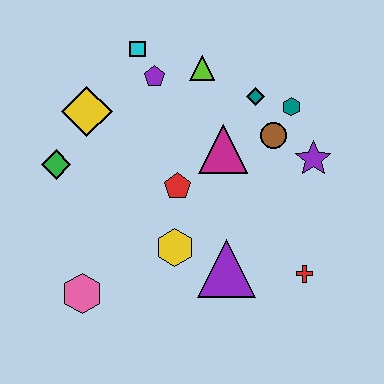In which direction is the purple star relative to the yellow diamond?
The purple star is to the right of the yellow diamond.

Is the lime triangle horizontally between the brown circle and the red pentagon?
Yes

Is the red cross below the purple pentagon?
Yes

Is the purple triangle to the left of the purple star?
Yes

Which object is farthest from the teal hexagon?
The pink hexagon is farthest from the teal hexagon.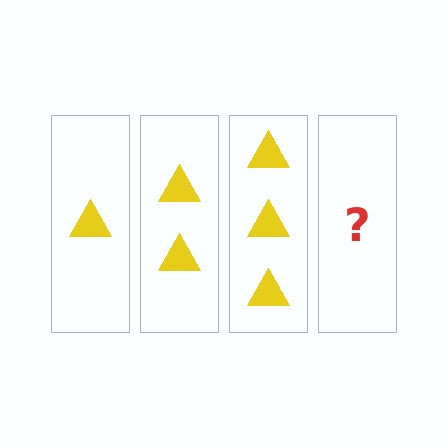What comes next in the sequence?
The next element should be 4 triangles.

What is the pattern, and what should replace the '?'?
The pattern is that each step adds one more triangle. The '?' should be 4 triangles.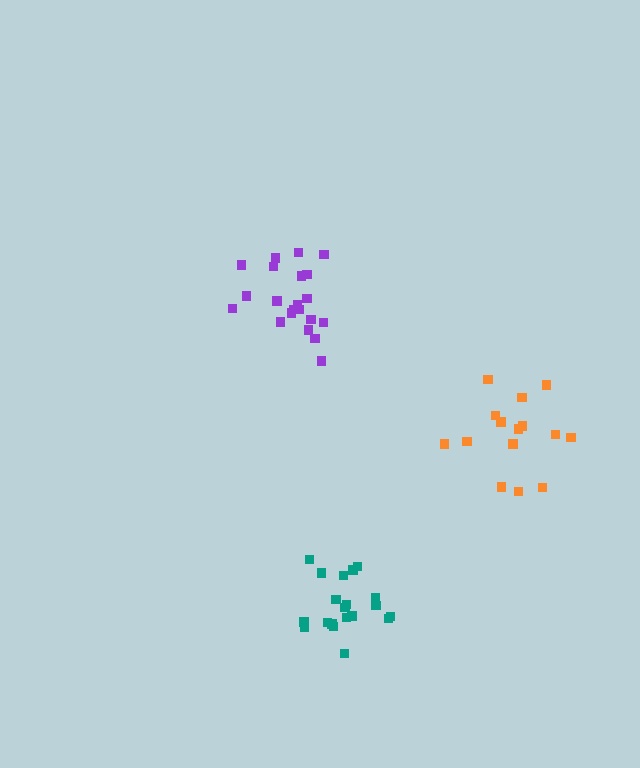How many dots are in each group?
Group 1: 15 dots, Group 2: 21 dots, Group 3: 20 dots (56 total).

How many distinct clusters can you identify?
There are 3 distinct clusters.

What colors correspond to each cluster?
The clusters are colored: orange, purple, teal.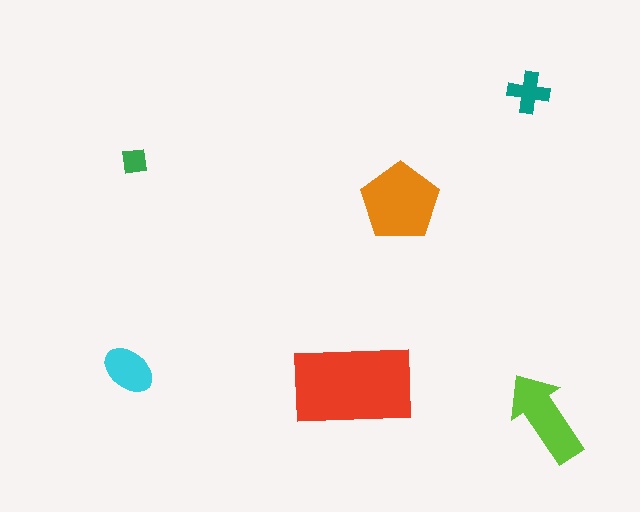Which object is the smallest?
The green square.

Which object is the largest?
The red rectangle.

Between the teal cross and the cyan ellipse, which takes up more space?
The cyan ellipse.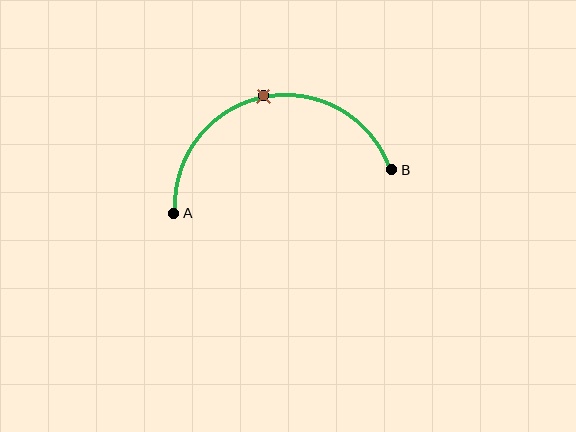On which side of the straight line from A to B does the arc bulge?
The arc bulges above the straight line connecting A and B.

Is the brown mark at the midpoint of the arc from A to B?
Yes. The brown mark lies on the arc at equal arc-length from both A and B — it is the arc midpoint.